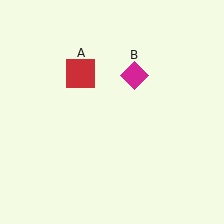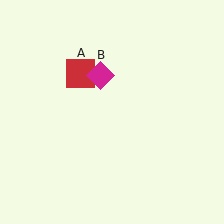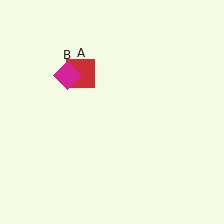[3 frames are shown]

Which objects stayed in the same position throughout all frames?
Red square (object A) remained stationary.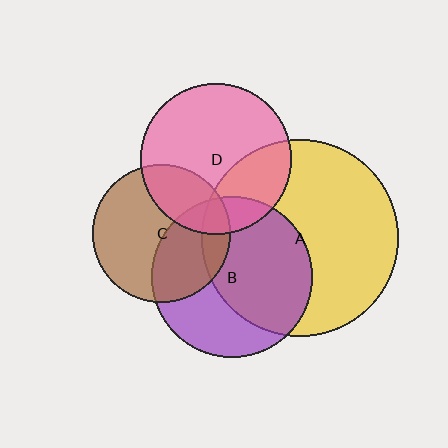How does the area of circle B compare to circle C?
Approximately 1.4 times.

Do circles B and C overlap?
Yes.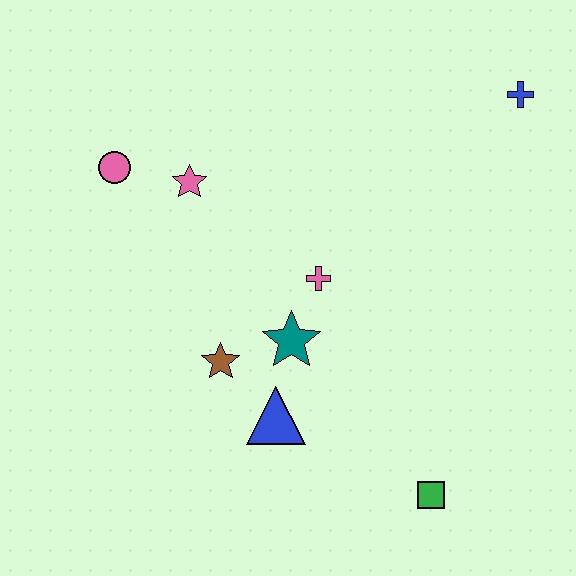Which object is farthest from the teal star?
The blue cross is farthest from the teal star.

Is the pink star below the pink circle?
Yes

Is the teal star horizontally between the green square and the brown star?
Yes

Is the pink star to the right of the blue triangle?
No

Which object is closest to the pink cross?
The teal star is closest to the pink cross.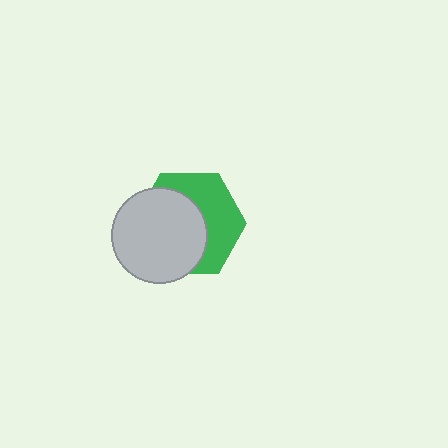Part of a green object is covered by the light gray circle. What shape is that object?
It is a hexagon.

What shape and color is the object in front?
The object in front is a light gray circle.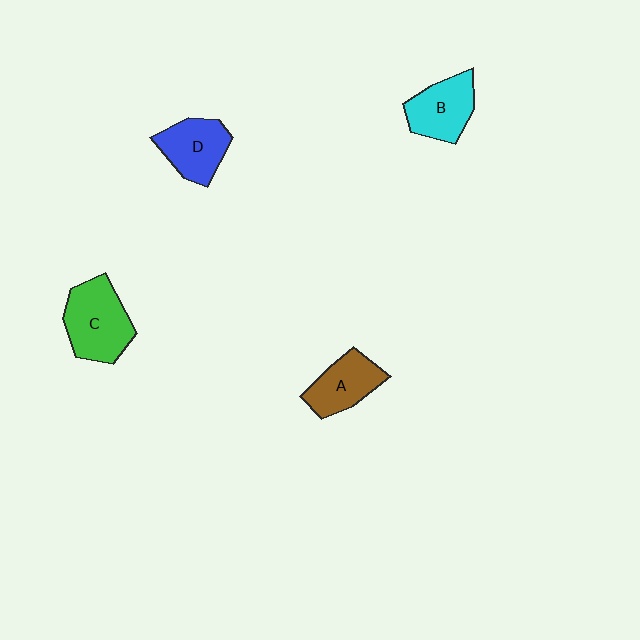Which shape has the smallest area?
Shape A (brown).